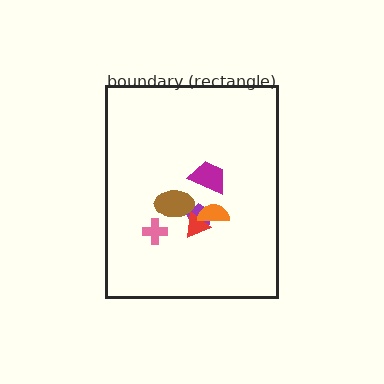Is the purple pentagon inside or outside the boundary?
Inside.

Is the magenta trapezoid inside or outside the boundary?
Inside.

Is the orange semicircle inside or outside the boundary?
Inside.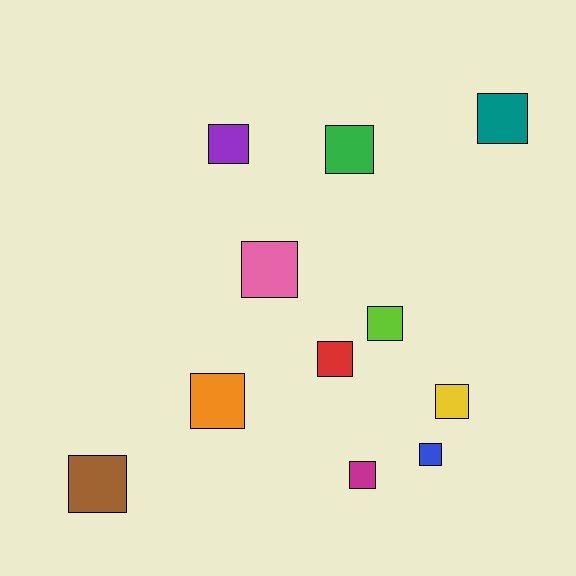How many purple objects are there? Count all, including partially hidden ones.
There is 1 purple object.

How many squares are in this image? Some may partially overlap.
There are 11 squares.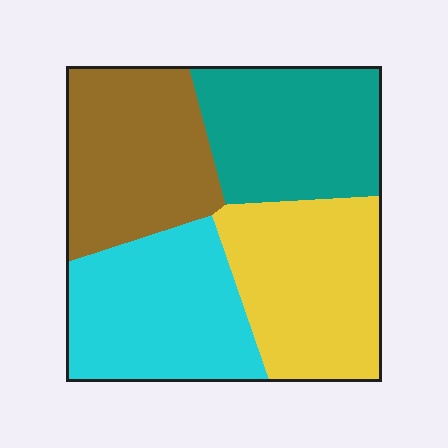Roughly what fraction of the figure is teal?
Teal takes up about one quarter (1/4) of the figure.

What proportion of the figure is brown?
Brown covers around 25% of the figure.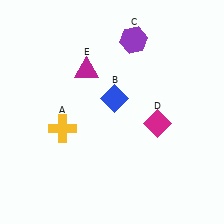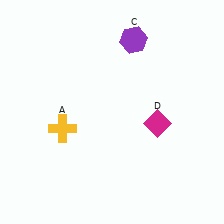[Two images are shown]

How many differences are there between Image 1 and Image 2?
There are 2 differences between the two images.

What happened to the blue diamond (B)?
The blue diamond (B) was removed in Image 2. It was in the top-right area of Image 1.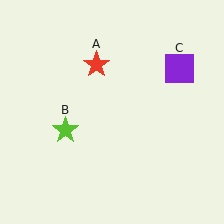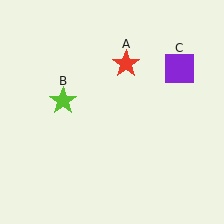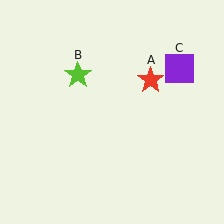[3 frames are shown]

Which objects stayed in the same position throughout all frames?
Purple square (object C) remained stationary.